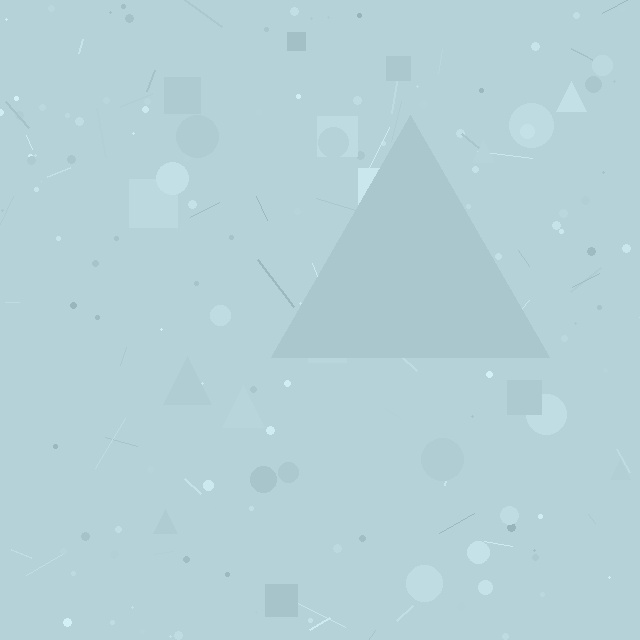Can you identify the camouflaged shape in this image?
The camouflaged shape is a triangle.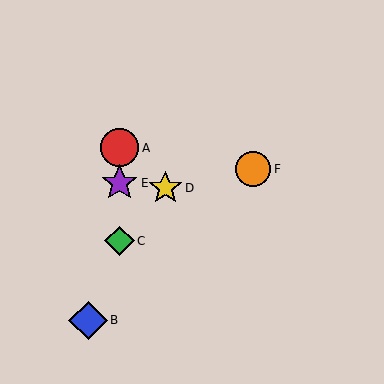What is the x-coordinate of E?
Object E is at x≈119.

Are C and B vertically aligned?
No, C is at x≈119 and B is at x≈88.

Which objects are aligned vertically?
Objects A, C, E are aligned vertically.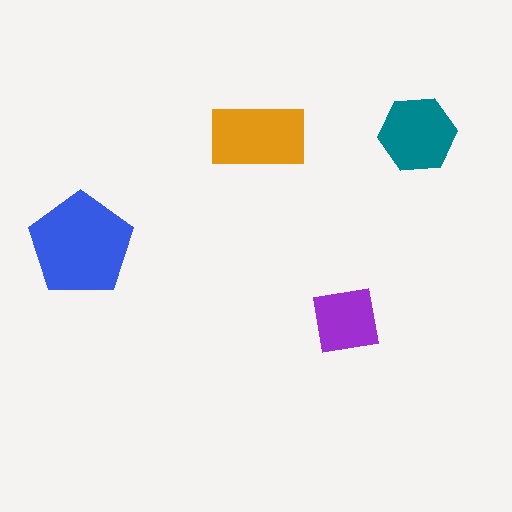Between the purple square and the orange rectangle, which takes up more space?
The orange rectangle.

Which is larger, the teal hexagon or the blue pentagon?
The blue pentagon.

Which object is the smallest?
The purple square.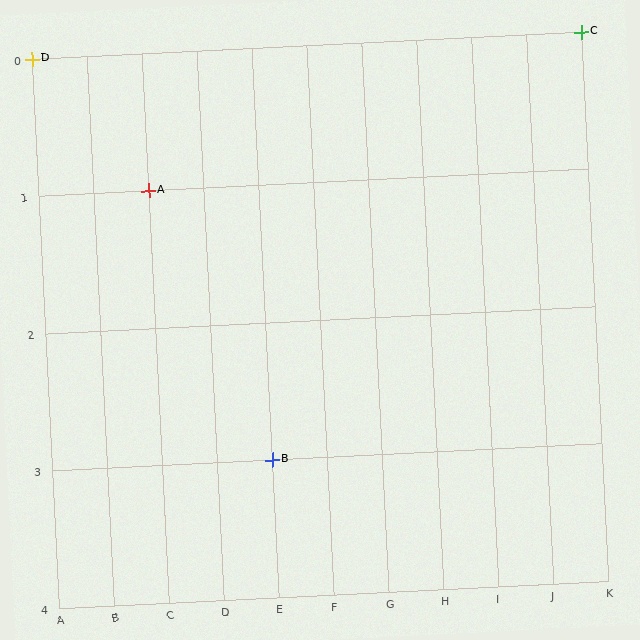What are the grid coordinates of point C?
Point C is at grid coordinates (K, 0).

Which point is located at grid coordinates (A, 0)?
Point D is at (A, 0).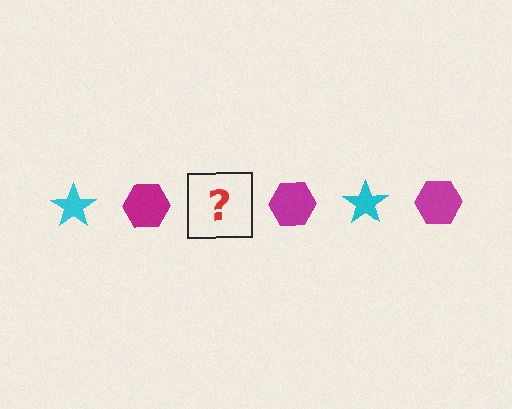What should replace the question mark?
The question mark should be replaced with a cyan star.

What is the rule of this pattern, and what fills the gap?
The rule is that the pattern alternates between cyan star and magenta hexagon. The gap should be filled with a cyan star.